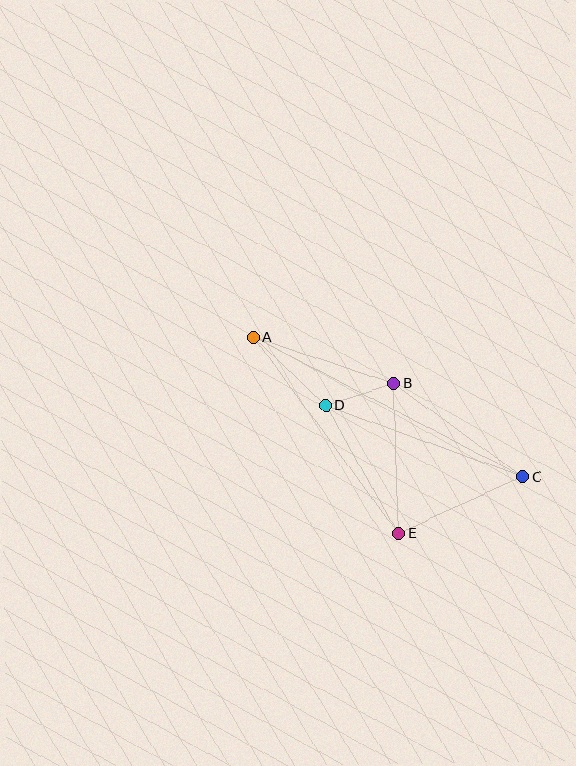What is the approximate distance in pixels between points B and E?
The distance between B and E is approximately 150 pixels.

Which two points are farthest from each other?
Points A and C are farthest from each other.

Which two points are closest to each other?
Points B and D are closest to each other.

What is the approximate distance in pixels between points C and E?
The distance between C and E is approximately 136 pixels.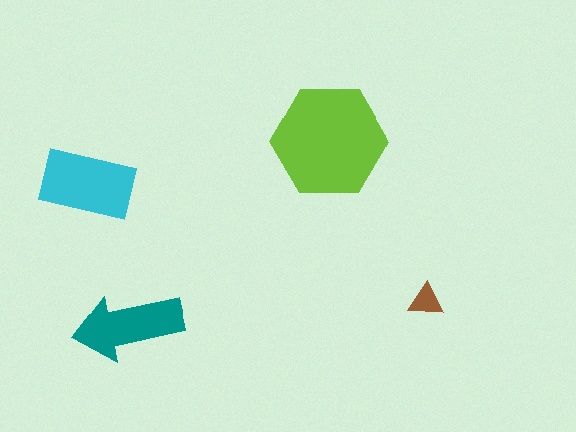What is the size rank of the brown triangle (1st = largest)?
4th.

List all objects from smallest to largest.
The brown triangle, the teal arrow, the cyan rectangle, the lime hexagon.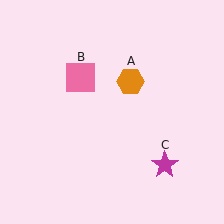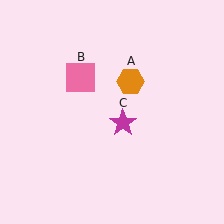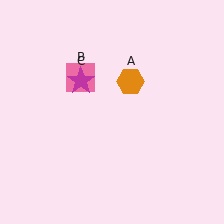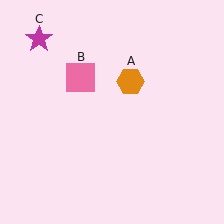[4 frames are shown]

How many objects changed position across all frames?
1 object changed position: magenta star (object C).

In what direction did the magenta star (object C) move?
The magenta star (object C) moved up and to the left.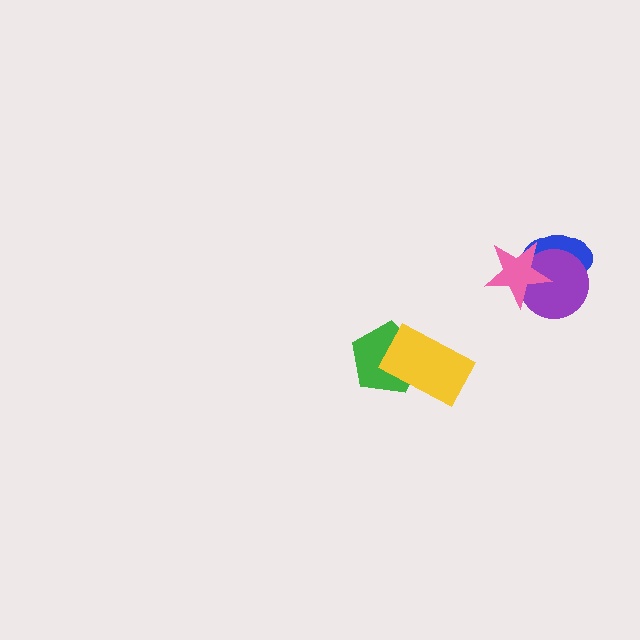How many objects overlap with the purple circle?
2 objects overlap with the purple circle.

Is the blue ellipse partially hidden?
Yes, it is partially covered by another shape.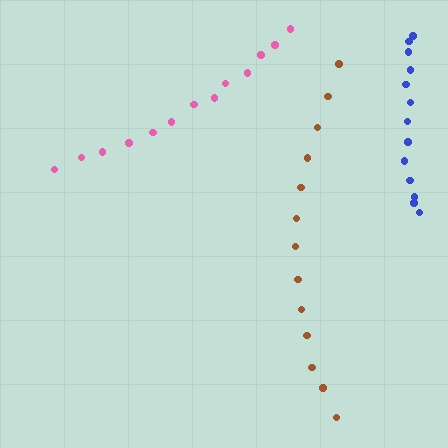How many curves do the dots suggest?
There are 3 distinct paths.